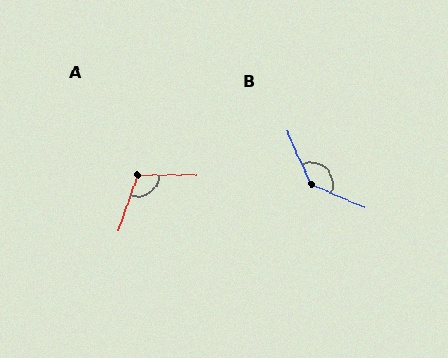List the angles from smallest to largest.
A (110°), B (138°).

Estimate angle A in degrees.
Approximately 110 degrees.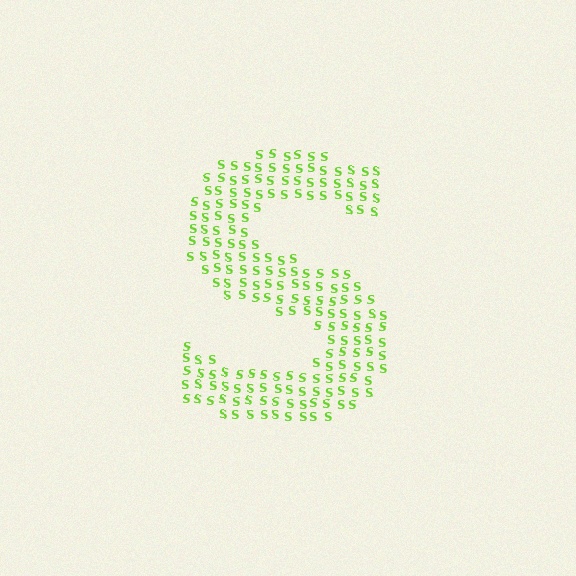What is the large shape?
The large shape is the letter S.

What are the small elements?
The small elements are letter S's.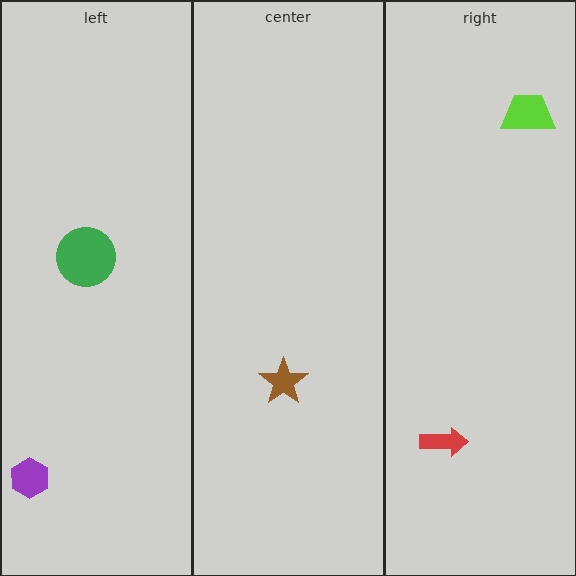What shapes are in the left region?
The green circle, the purple hexagon.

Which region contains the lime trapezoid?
The right region.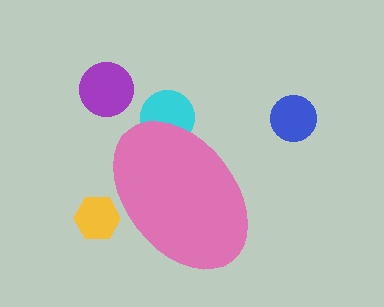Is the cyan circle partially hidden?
Yes, the cyan circle is partially hidden behind the pink ellipse.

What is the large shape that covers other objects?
A pink ellipse.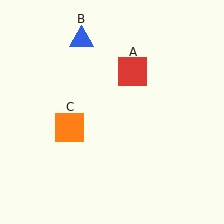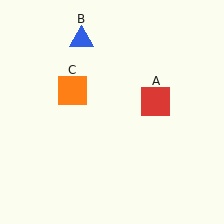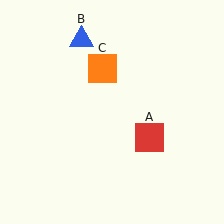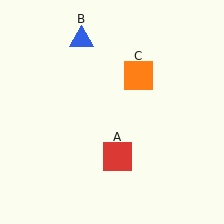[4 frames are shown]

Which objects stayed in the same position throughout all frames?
Blue triangle (object B) remained stationary.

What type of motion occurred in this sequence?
The red square (object A), orange square (object C) rotated clockwise around the center of the scene.